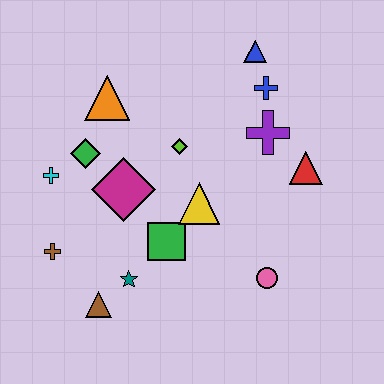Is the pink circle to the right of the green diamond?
Yes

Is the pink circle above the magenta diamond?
No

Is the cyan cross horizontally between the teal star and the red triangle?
No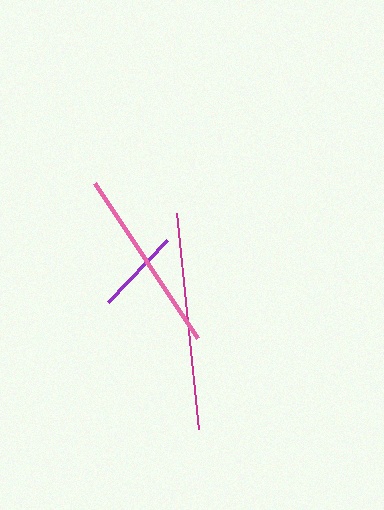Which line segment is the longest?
The magenta line is the longest at approximately 217 pixels.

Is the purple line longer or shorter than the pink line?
The pink line is longer than the purple line.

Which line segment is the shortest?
The purple line is the shortest at approximately 85 pixels.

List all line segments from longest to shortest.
From longest to shortest: magenta, pink, purple.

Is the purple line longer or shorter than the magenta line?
The magenta line is longer than the purple line.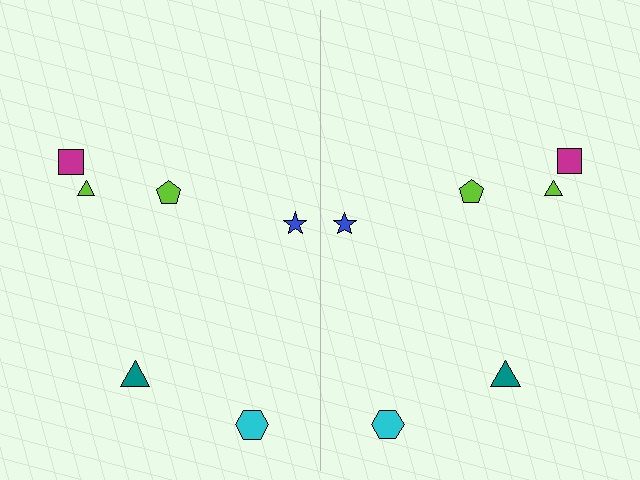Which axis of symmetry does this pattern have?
The pattern has a vertical axis of symmetry running through the center of the image.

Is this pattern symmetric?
Yes, this pattern has bilateral (reflection) symmetry.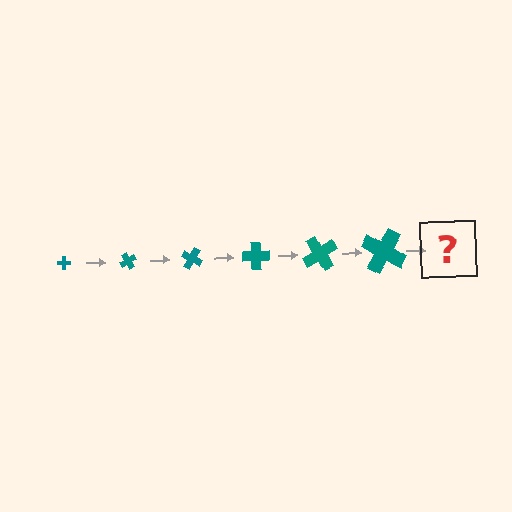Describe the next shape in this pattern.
It should be a cross, larger than the previous one and rotated 360 degrees from the start.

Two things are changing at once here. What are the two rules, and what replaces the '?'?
The two rules are that the cross grows larger each step and it rotates 60 degrees each step. The '?' should be a cross, larger than the previous one and rotated 360 degrees from the start.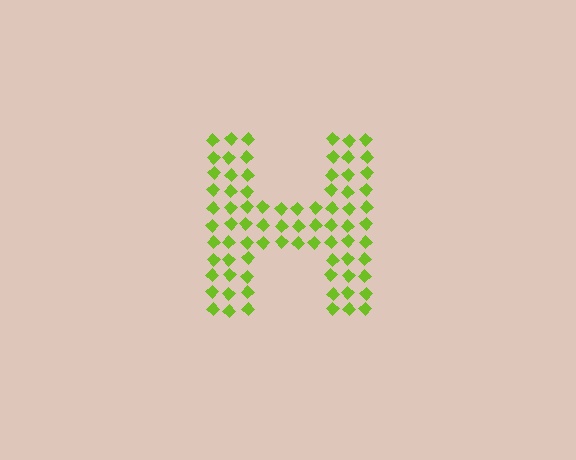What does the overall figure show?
The overall figure shows the letter H.